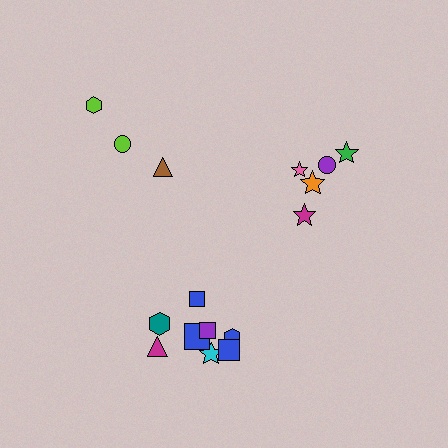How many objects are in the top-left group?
There are 3 objects.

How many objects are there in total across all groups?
There are 16 objects.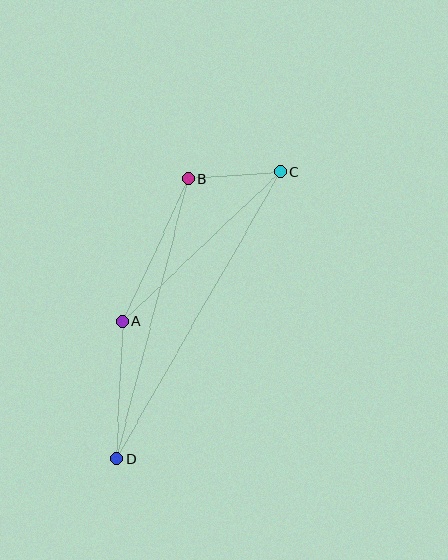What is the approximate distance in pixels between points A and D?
The distance between A and D is approximately 138 pixels.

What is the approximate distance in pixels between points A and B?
The distance between A and B is approximately 157 pixels.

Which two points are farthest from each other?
Points C and D are farthest from each other.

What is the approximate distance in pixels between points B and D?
The distance between B and D is approximately 289 pixels.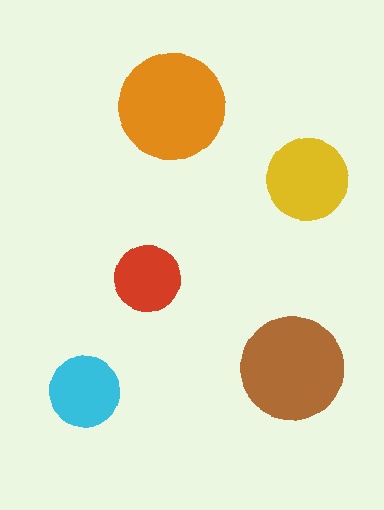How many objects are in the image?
There are 5 objects in the image.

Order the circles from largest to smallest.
the orange one, the brown one, the yellow one, the cyan one, the red one.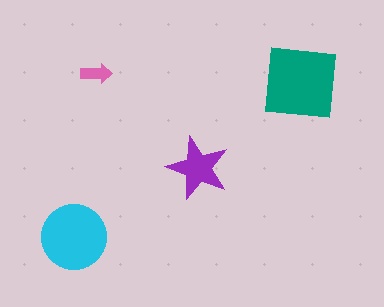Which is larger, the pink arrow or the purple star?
The purple star.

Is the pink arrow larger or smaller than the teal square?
Smaller.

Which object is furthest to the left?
The cyan circle is leftmost.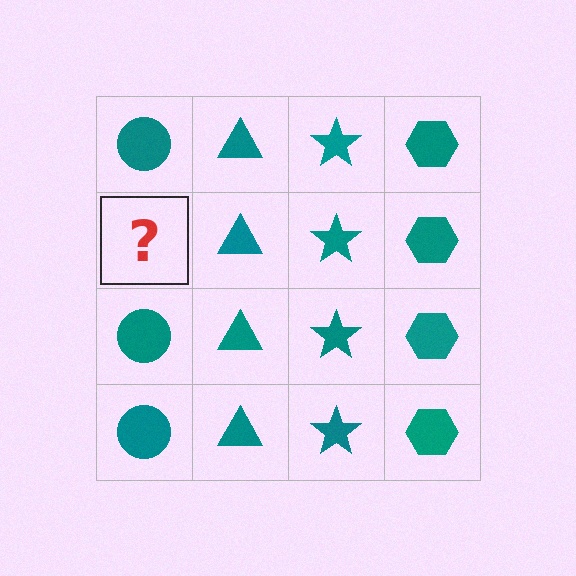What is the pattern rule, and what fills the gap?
The rule is that each column has a consistent shape. The gap should be filled with a teal circle.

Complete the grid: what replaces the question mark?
The question mark should be replaced with a teal circle.